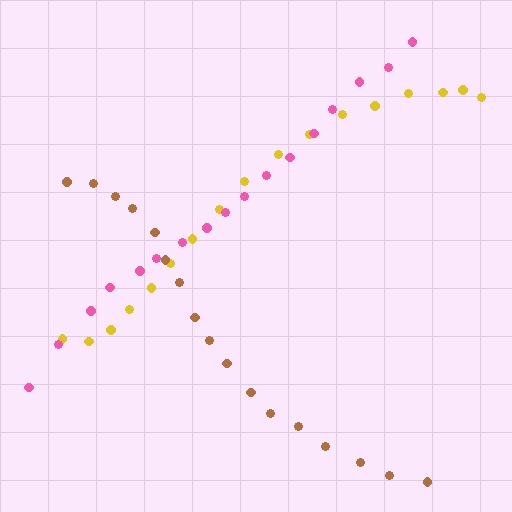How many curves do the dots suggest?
There are 3 distinct paths.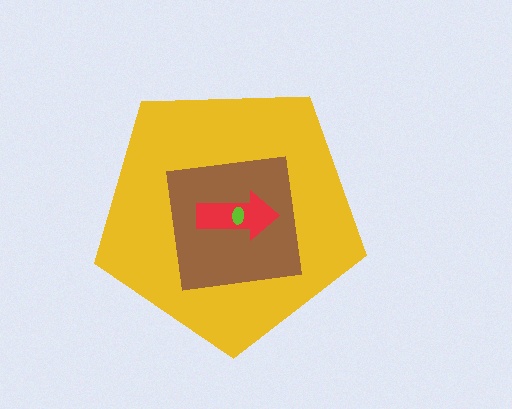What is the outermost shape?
The yellow pentagon.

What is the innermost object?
The lime ellipse.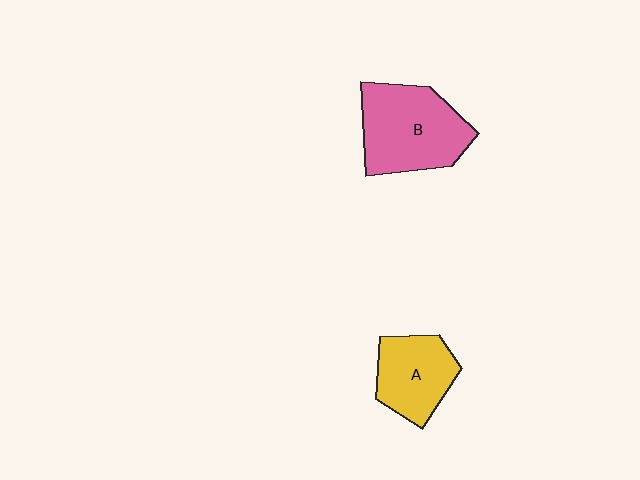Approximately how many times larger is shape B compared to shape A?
Approximately 1.5 times.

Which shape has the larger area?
Shape B (pink).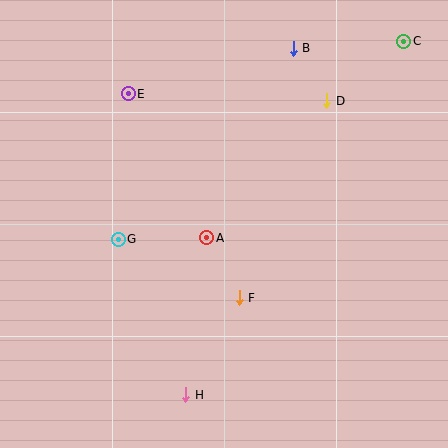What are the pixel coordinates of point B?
Point B is at (293, 48).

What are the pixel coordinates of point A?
Point A is at (207, 238).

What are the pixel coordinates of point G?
Point G is at (118, 239).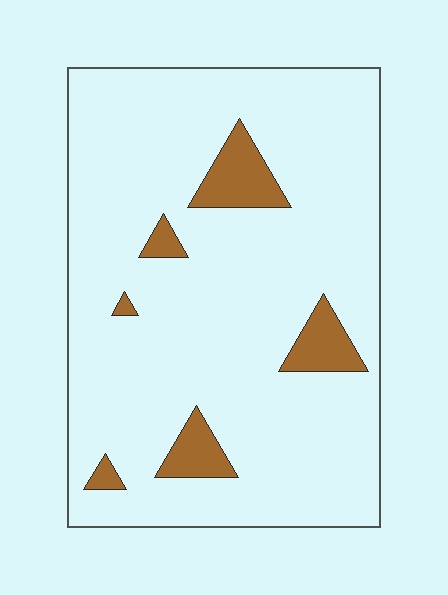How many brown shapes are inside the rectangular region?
6.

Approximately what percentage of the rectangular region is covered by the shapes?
Approximately 10%.